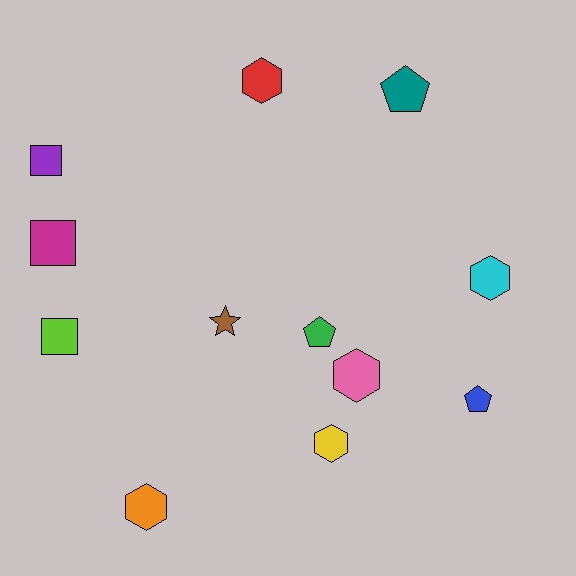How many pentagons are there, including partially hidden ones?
There are 3 pentagons.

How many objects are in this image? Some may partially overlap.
There are 12 objects.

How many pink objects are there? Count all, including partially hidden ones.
There is 1 pink object.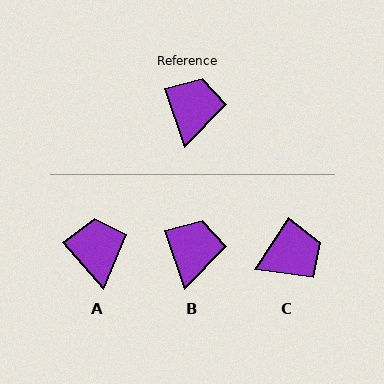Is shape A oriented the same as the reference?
No, it is off by about 22 degrees.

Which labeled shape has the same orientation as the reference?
B.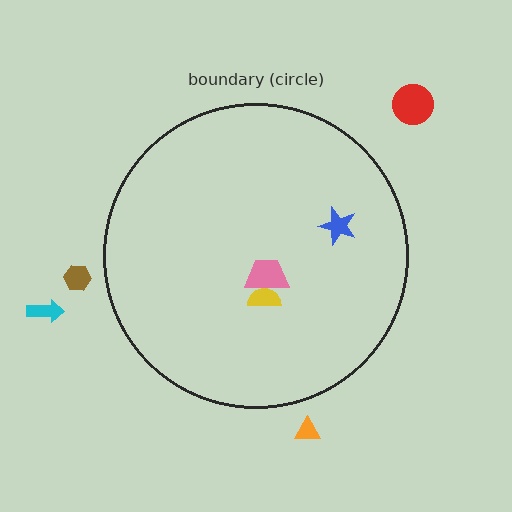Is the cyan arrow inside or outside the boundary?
Outside.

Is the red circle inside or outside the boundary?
Outside.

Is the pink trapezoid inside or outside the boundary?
Inside.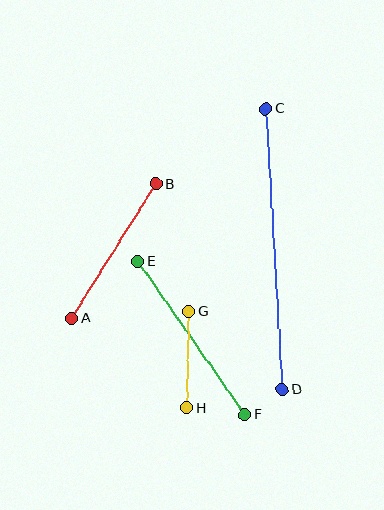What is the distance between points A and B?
The distance is approximately 158 pixels.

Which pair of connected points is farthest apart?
Points C and D are farthest apart.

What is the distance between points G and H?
The distance is approximately 97 pixels.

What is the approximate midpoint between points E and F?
The midpoint is at approximately (192, 338) pixels.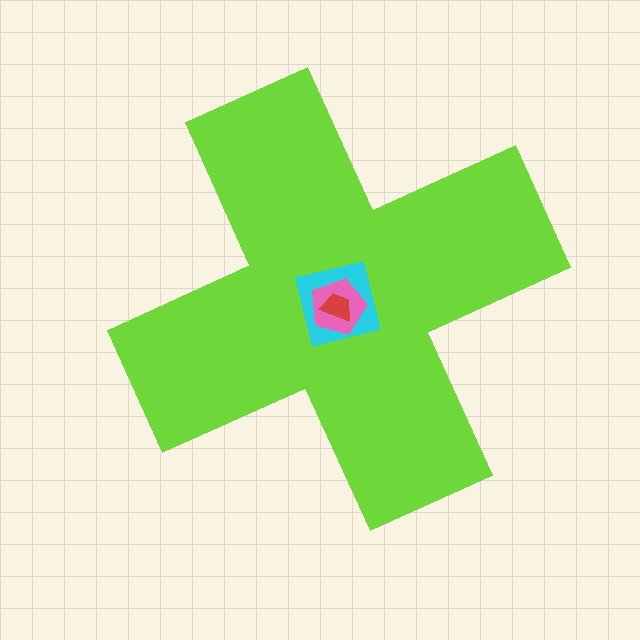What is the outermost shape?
The lime cross.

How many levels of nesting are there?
4.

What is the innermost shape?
The red trapezoid.